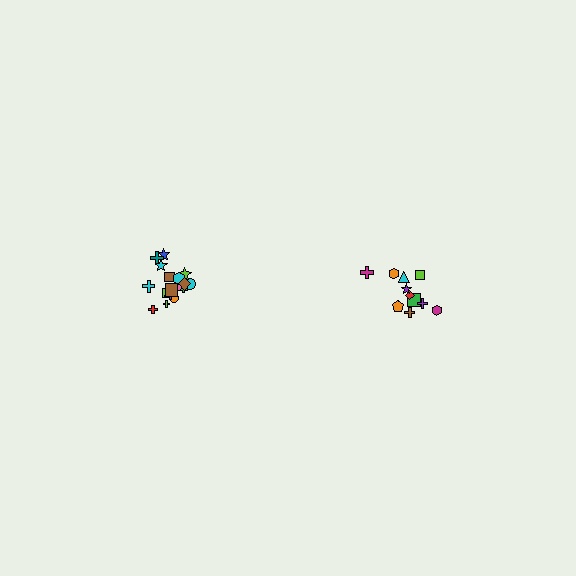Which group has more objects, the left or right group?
The left group.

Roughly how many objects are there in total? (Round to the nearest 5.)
Roughly 30 objects in total.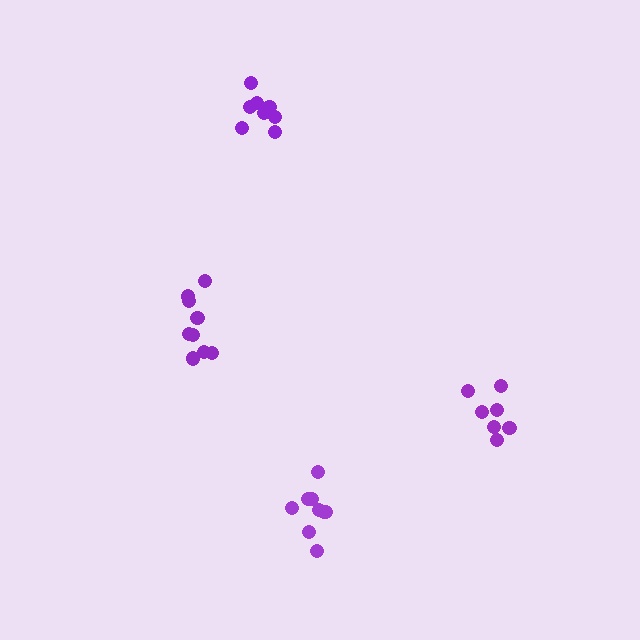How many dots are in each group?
Group 1: 10 dots, Group 2: 8 dots, Group 3: 9 dots, Group 4: 7 dots (34 total).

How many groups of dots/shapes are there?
There are 4 groups.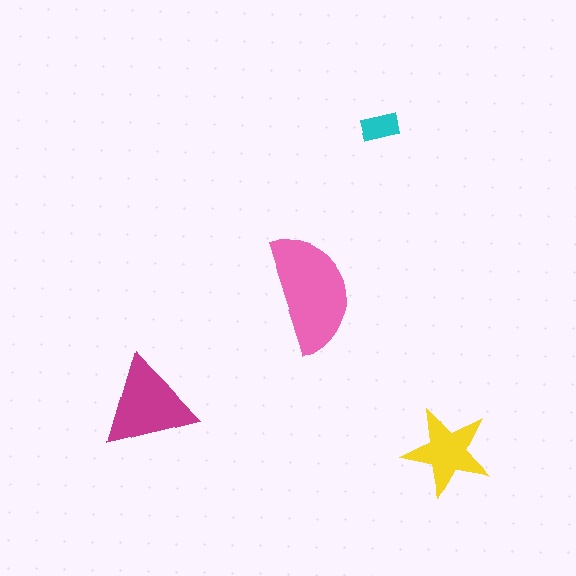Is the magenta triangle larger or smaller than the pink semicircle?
Smaller.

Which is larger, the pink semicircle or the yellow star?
The pink semicircle.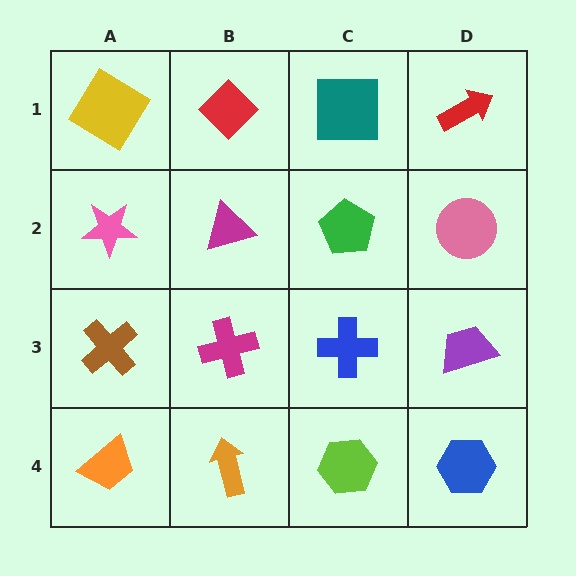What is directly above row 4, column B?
A magenta cross.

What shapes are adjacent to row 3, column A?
A pink star (row 2, column A), an orange trapezoid (row 4, column A), a magenta cross (row 3, column B).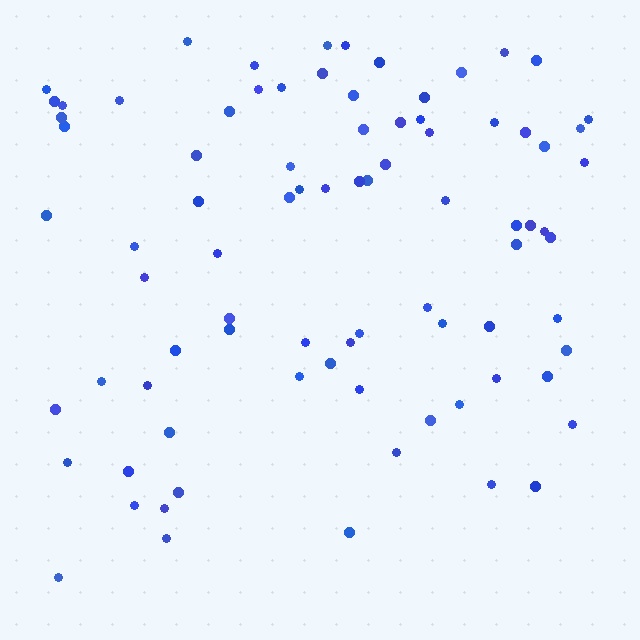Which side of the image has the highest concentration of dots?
The top.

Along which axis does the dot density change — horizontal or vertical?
Vertical.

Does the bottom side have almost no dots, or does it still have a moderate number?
Still a moderate number, just noticeably fewer than the top.